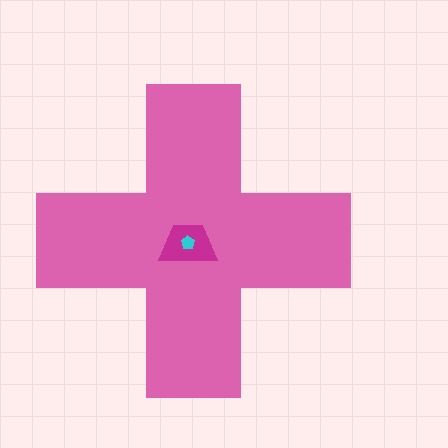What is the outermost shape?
The pink cross.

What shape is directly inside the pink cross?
The magenta trapezoid.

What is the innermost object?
The cyan pentagon.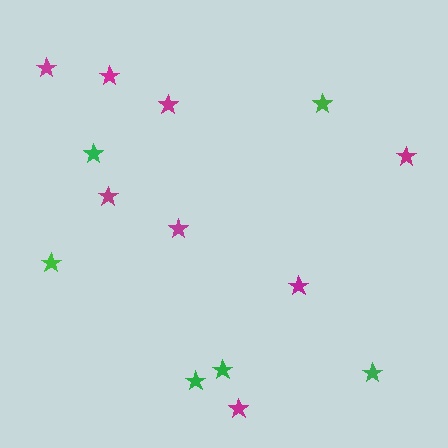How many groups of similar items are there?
There are 2 groups: one group of magenta stars (8) and one group of green stars (6).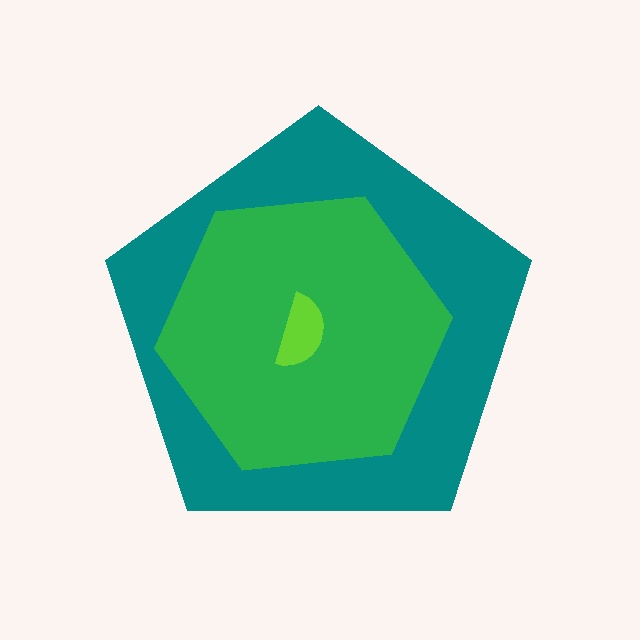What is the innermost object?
The lime semicircle.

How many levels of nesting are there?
3.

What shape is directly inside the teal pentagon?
The green hexagon.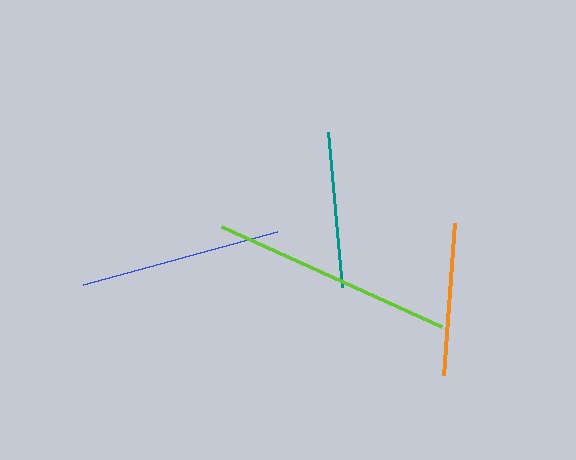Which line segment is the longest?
The lime line is the longest at approximately 241 pixels.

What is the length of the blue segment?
The blue segment is approximately 201 pixels long.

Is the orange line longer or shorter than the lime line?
The lime line is longer than the orange line.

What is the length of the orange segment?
The orange segment is approximately 153 pixels long.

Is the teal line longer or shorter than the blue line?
The blue line is longer than the teal line.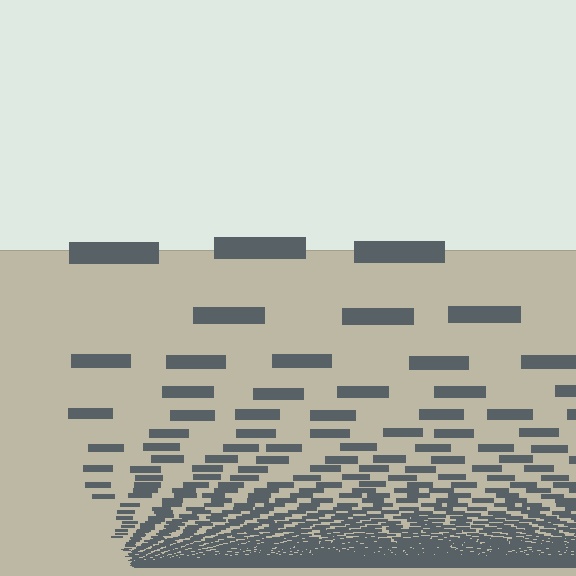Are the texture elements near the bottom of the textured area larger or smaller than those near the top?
Smaller. The gradient is inverted — elements near the bottom are smaller and denser.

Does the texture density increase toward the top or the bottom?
Density increases toward the bottom.